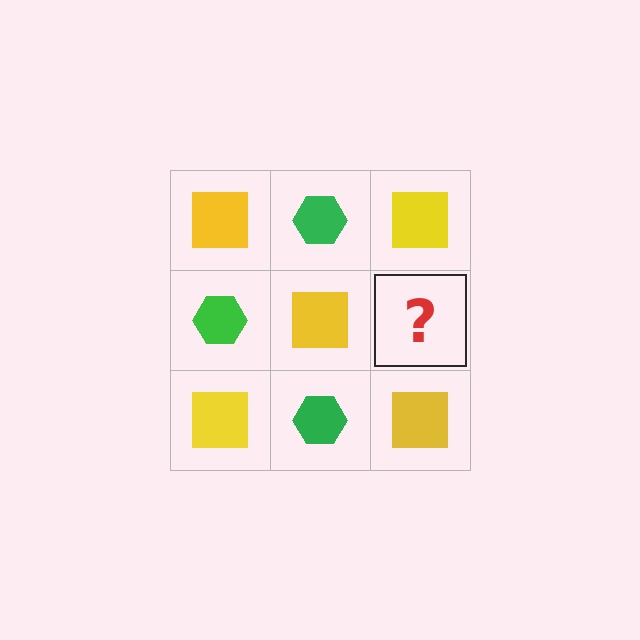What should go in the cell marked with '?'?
The missing cell should contain a green hexagon.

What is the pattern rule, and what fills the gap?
The rule is that it alternates yellow square and green hexagon in a checkerboard pattern. The gap should be filled with a green hexagon.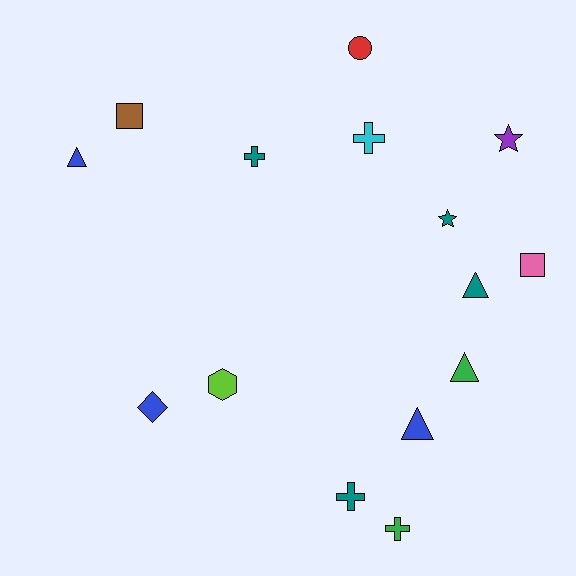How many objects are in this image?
There are 15 objects.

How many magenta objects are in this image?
There are no magenta objects.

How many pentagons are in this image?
There are no pentagons.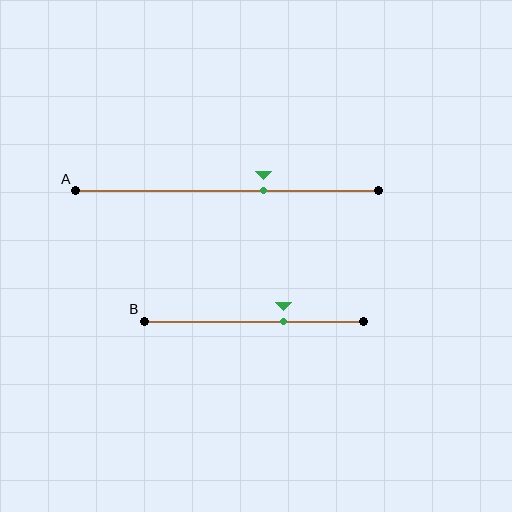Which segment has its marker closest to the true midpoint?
Segment A has its marker closest to the true midpoint.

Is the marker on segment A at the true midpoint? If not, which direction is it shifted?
No, the marker on segment A is shifted to the right by about 12% of the segment length.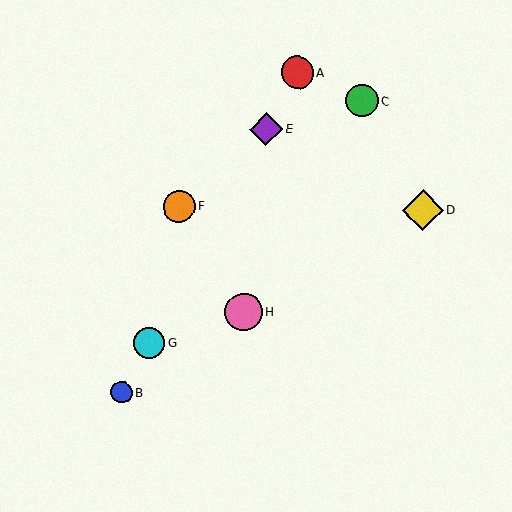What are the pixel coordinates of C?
Object C is at (362, 101).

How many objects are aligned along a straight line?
4 objects (A, B, E, G) are aligned along a straight line.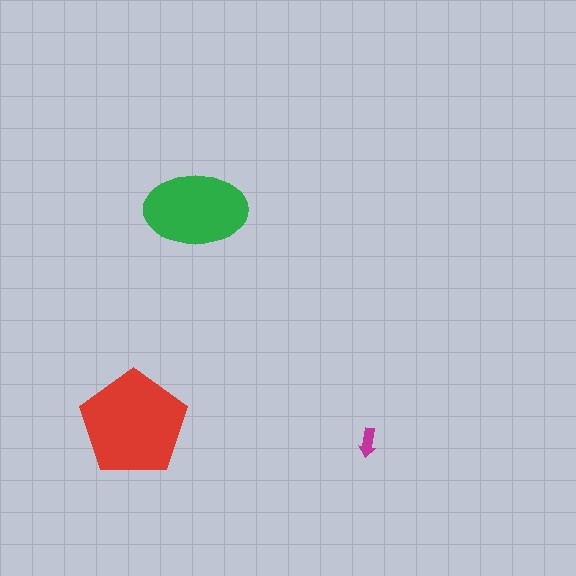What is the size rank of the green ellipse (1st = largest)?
2nd.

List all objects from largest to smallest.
The red pentagon, the green ellipse, the magenta arrow.